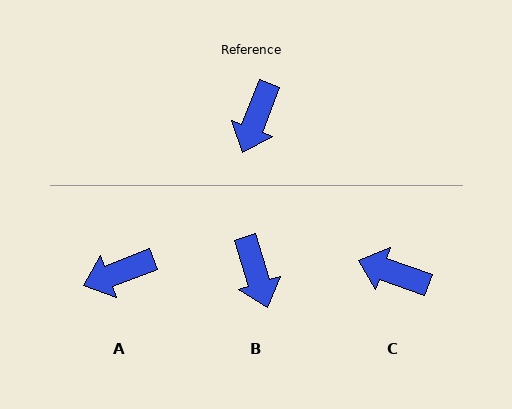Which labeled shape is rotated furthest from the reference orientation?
C, about 88 degrees away.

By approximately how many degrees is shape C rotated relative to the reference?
Approximately 88 degrees clockwise.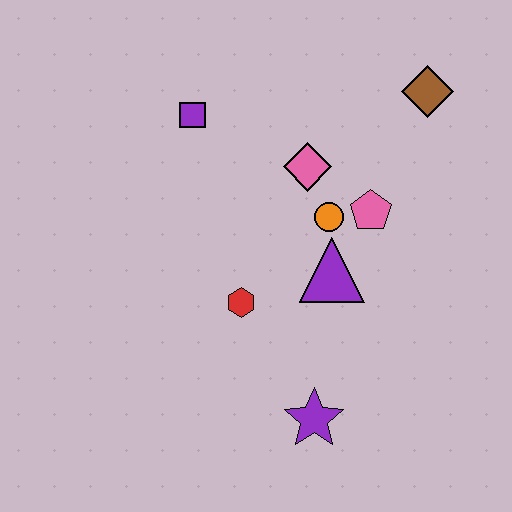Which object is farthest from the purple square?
The purple star is farthest from the purple square.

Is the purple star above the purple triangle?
No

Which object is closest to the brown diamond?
The pink pentagon is closest to the brown diamond.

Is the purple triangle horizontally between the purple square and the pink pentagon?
Yes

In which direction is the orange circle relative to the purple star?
The orange circle is above the purple star.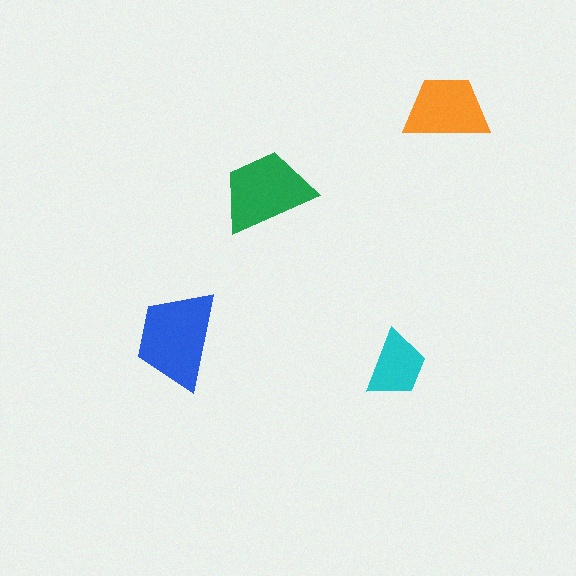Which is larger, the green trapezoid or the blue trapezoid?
The blue one.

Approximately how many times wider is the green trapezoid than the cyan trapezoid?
About 1.5 times wider.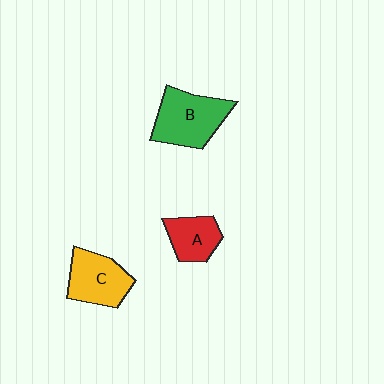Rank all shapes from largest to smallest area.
From largest to smallest: B (green), C (yellow), A (red).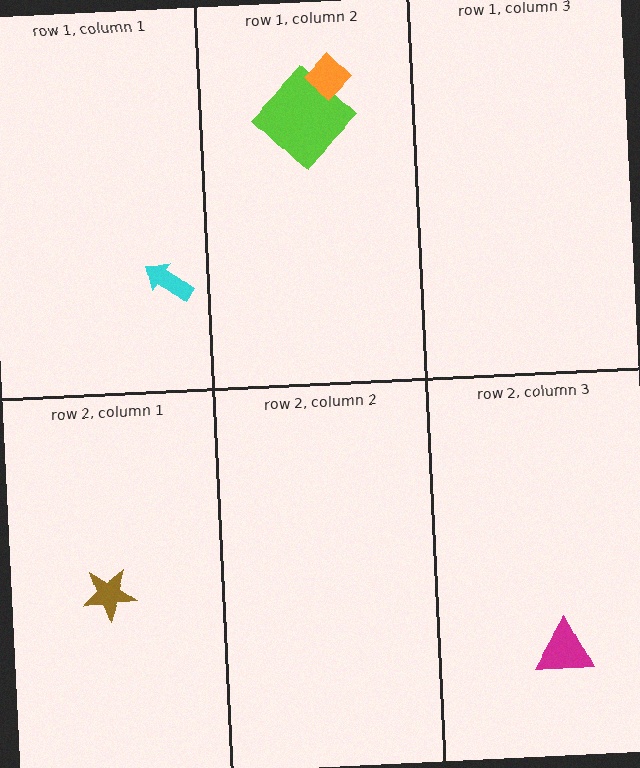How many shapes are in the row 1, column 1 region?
1.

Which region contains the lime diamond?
The row 1, column 2 region.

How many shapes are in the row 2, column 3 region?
1.